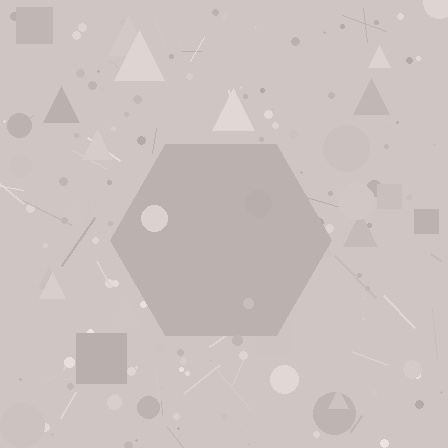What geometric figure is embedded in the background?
A hexagon is embedded in the background.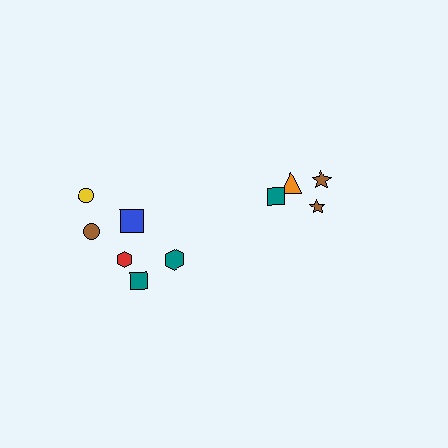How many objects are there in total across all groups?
There are 10 objects.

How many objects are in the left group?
There are 6 objects.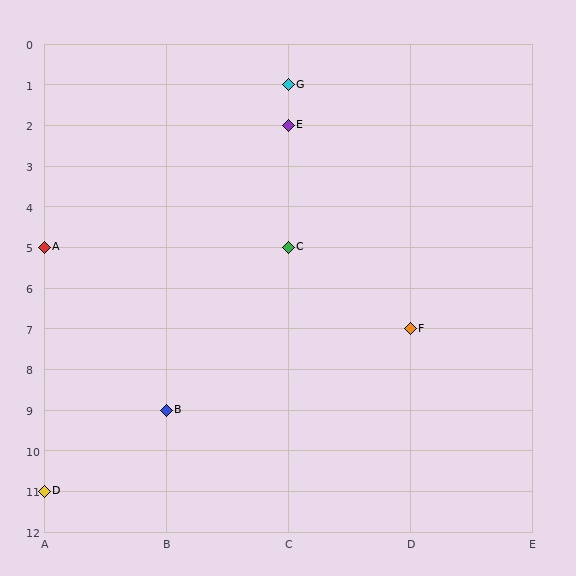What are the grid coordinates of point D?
Point D is at grid coordinates (A, 11).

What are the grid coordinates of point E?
Point E is at grid coordinates (C, 2).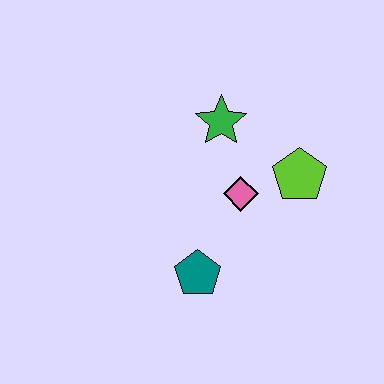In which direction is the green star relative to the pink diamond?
The green star is above the pink diamond.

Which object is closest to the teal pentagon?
The pink diamond is closest to the teal pentagon.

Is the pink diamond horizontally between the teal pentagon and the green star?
No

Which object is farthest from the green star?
The teal pentagon is farthest from the green star.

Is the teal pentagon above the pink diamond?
No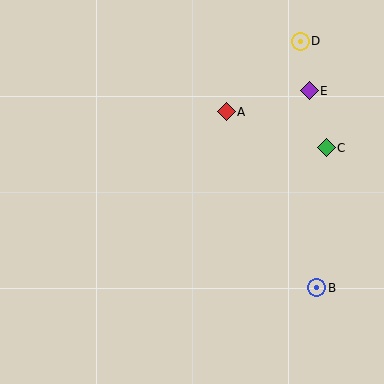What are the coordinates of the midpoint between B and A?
The midpoint between B and A is at (272, 200).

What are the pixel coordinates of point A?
Point A is at (226, 112).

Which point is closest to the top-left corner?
Point A is closest to the top-left corner.